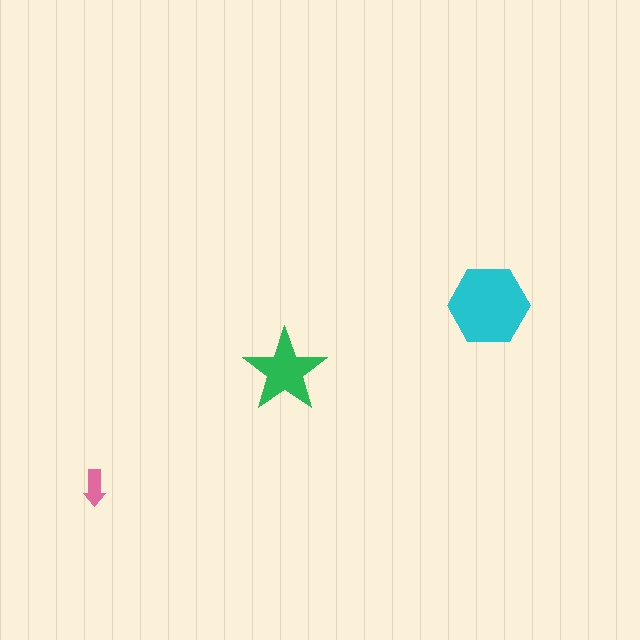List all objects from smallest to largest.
The pink arrow, the green star, the cyan hexagon.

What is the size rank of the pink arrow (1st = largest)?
3rd.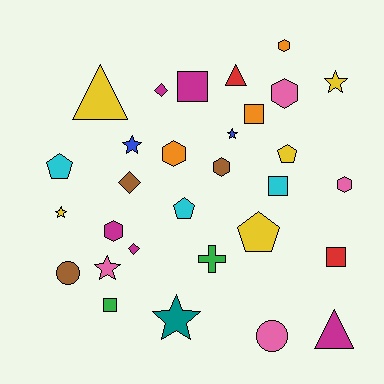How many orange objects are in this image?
There are 3 orange objects.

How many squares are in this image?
There are 5 squares.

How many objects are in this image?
There are 30 objects.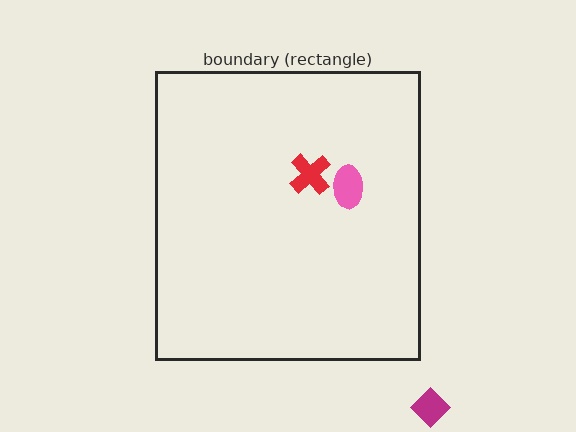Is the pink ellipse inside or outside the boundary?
Inside.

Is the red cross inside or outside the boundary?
Inside.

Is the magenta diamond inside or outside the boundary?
Outside.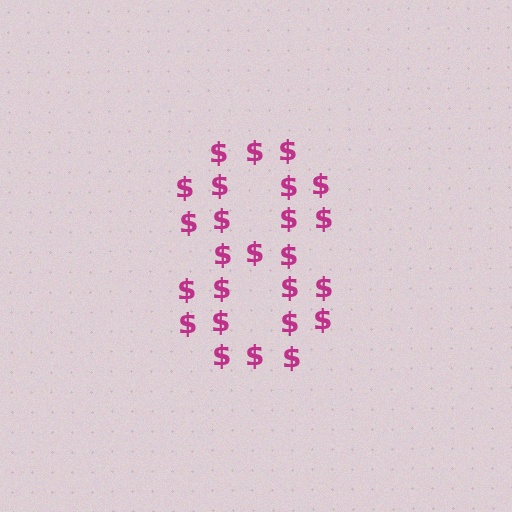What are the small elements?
The small elements are dollar signs.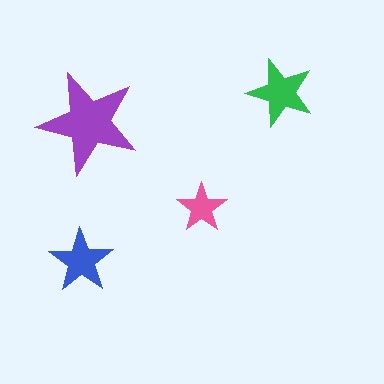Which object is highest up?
The green star is topmost.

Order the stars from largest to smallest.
the purple one, the green one, the blue one, the pink one.